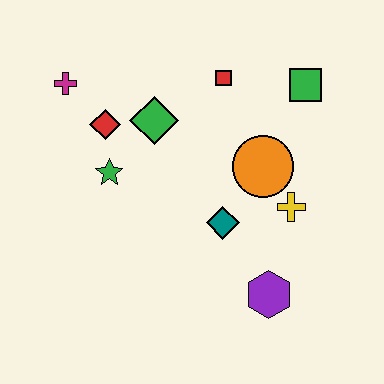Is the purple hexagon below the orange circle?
Yes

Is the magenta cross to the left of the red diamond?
Yes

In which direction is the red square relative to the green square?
The red square is to the left of the green square.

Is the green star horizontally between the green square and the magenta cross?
Yes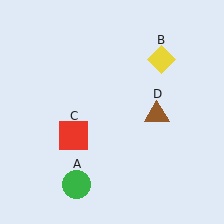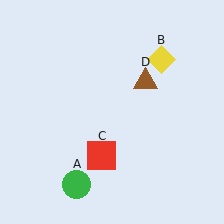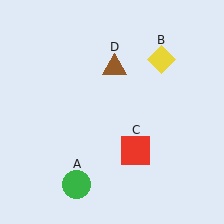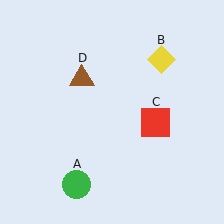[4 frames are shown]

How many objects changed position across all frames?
2 objects changed position: red square (object C), brown triangle (object D).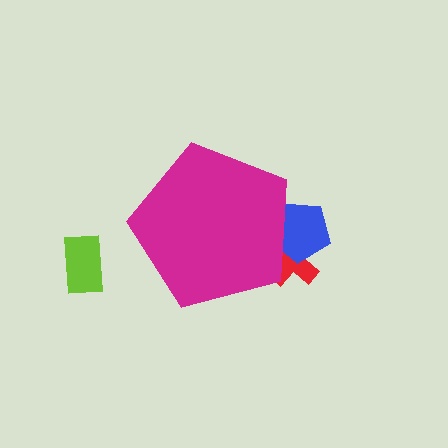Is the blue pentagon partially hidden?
Yes, the blue pentagon is partially hidden behind the magenta pentagon.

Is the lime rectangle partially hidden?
No, the lime rectangle is fully visible.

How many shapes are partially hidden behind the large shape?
2 shapes are partially hidden.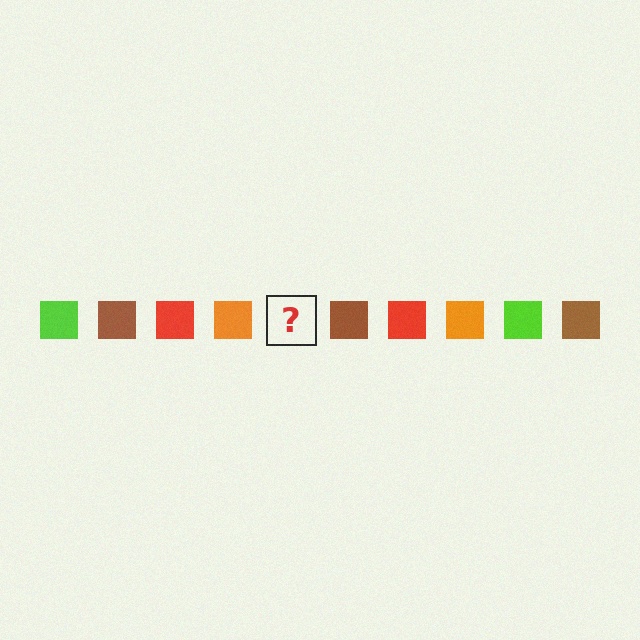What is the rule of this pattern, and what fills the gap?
The rule is that the pattern cycles through lime, brown, red, orange squares. The gap should be filled with a lime square.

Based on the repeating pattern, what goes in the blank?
The blank should be a lime square.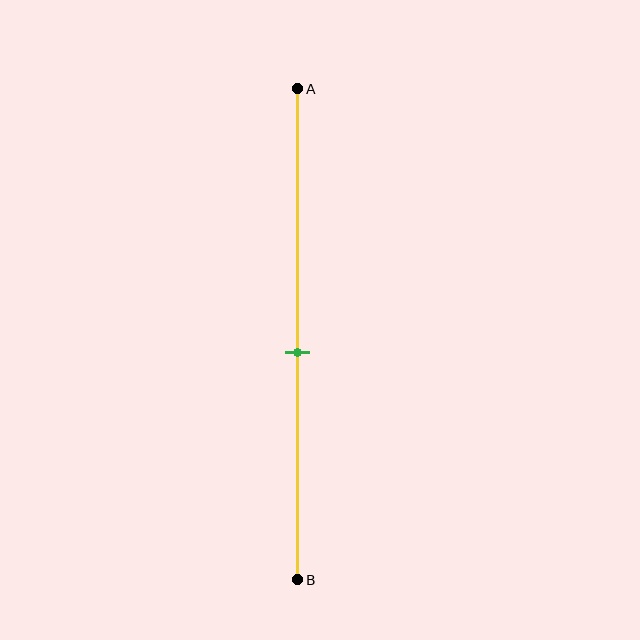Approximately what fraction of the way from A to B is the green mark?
The green mark is approximately 55% of the way from A to B.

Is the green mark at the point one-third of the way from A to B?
No, the mark is at about 55% from A, not at the 33% one-third point.